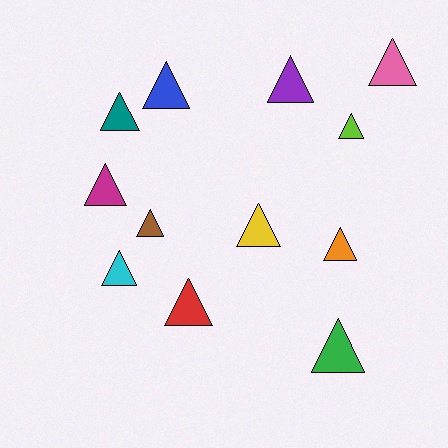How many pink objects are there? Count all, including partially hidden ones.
There is 1 pink object.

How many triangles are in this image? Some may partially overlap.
There are 12 triangles.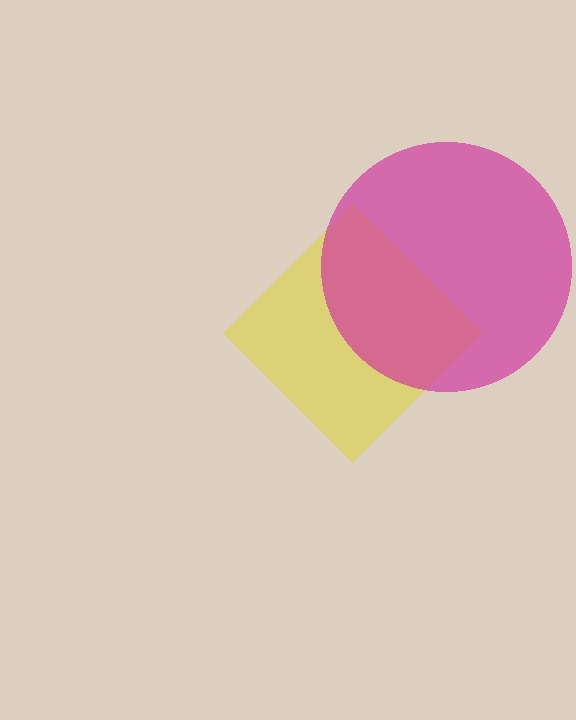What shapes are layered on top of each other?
The layered shapes are: a yellow diamond, a magenta circle.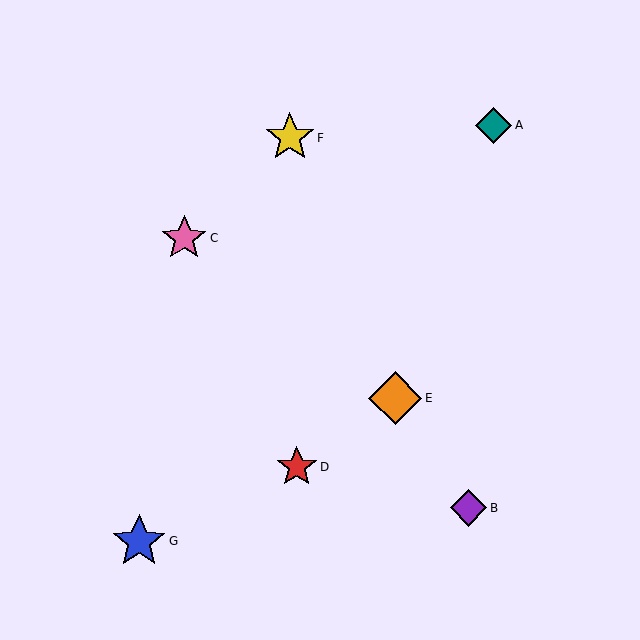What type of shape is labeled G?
Shape G is a blue star.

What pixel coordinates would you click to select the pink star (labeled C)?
Click at (184, 238) to select the pink star C.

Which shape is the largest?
The blue star (labeled G) is the largest.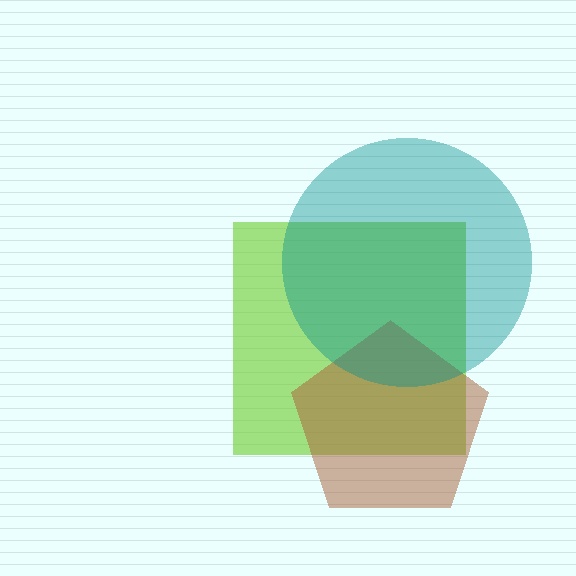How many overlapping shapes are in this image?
There are 3 overlapping shapes in the image.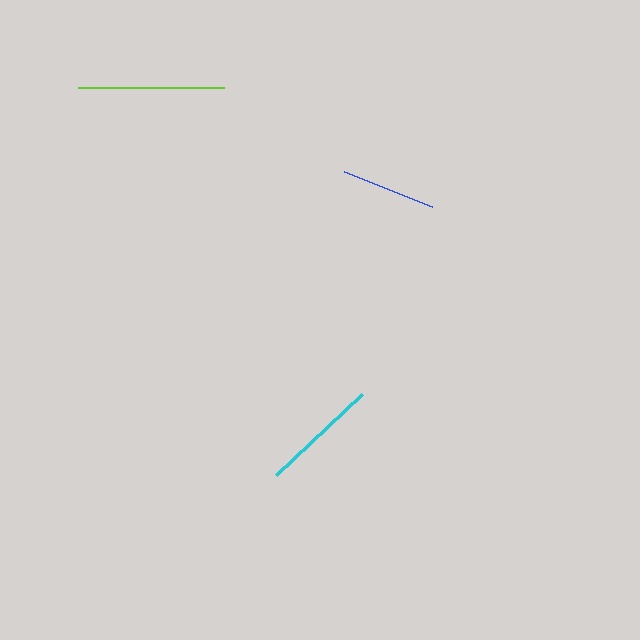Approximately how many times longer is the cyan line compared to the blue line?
The cyan line is approximately 1.2 times the length of the blue line.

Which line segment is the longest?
The lime line is the longest at approximately 146 pixels.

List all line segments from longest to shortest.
From longest to shortest: lime, cyan, blue.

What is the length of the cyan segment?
The cyan segment is approximately 118 pixels long.